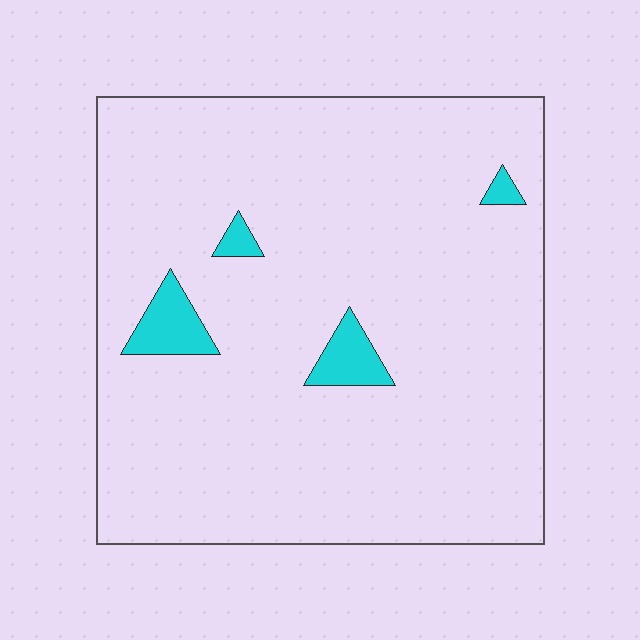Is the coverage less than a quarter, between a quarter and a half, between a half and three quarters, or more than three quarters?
Less than a quarter.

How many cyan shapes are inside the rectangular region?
4.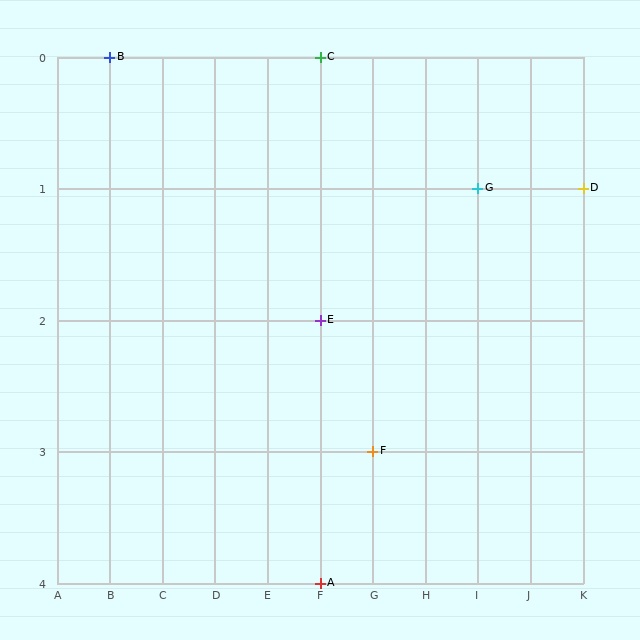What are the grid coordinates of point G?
Point G is at grid coordinates (I, 1).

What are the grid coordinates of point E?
Point E is at grid coordinates (F, 2).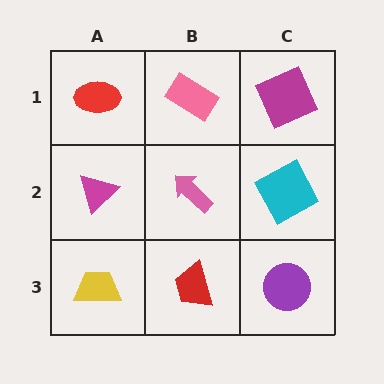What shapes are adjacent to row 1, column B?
A pink arrow (row 2, column B), a red ellipse (row 1, column A), a magenta square (row 1, column C).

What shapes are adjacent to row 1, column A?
A magenta triangle (row 2, column A), a pink rectangle (row 1, column B).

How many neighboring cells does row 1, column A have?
2.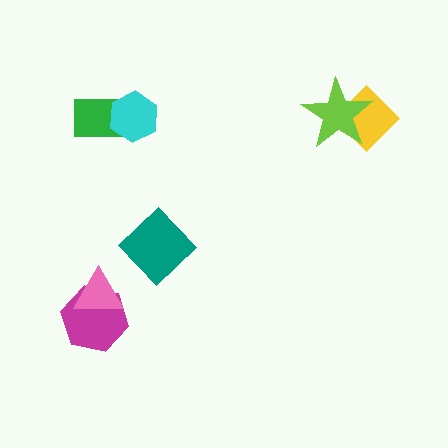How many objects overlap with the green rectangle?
1 object overlaps with the green rectangle.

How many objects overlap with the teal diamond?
0 objects overlap with the teal diamond.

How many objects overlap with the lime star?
1 object overlaps with the lime star.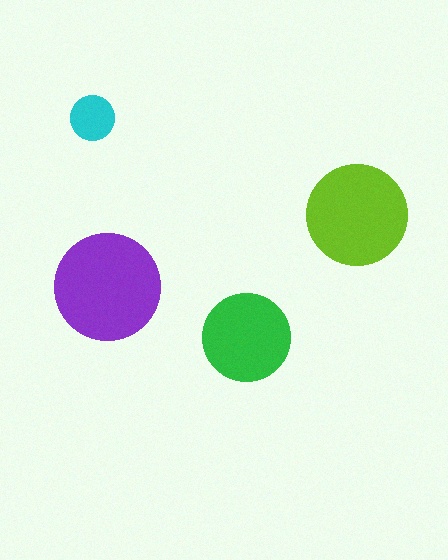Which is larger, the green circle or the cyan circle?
The green one.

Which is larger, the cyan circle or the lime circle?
The lime one.